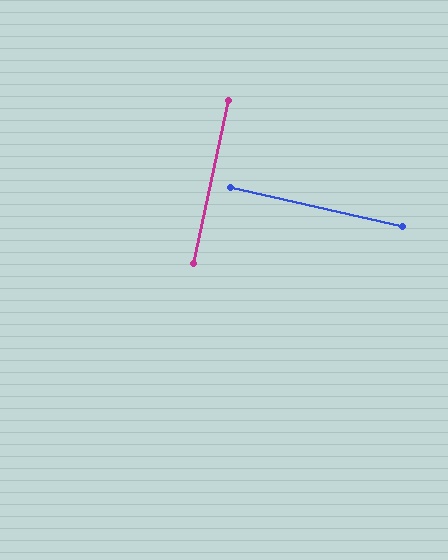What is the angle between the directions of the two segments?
Approximately 90 degrees.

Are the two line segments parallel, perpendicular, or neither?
Perpendicular — they meet at approximately 90°.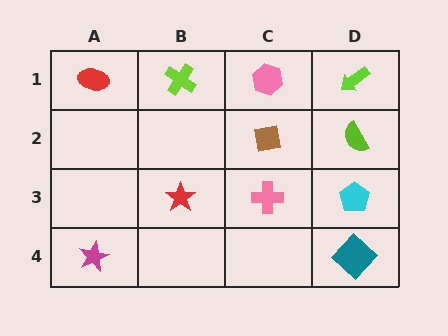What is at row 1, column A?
A red ellipse.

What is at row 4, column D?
A teal diamond.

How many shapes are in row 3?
3 shapes.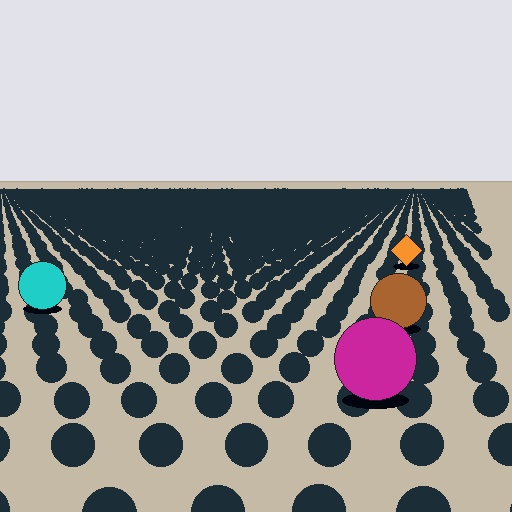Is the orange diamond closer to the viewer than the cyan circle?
No. The cyan circle is closer — you can tell from the texture gradient: the ground texture is coarser near it.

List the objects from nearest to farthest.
From nearest to farthest: the magenta circle, the brown circle, the cyan circle, the orange diamond.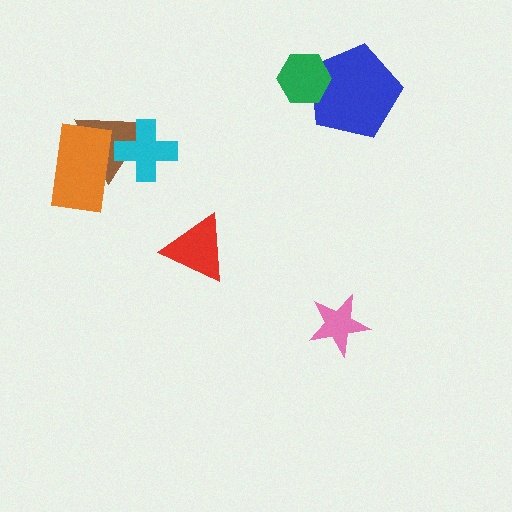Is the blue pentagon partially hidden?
Yes, it is partially covered by another shape.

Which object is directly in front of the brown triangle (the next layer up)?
The orange rectangle is directly in front of the brown triangle.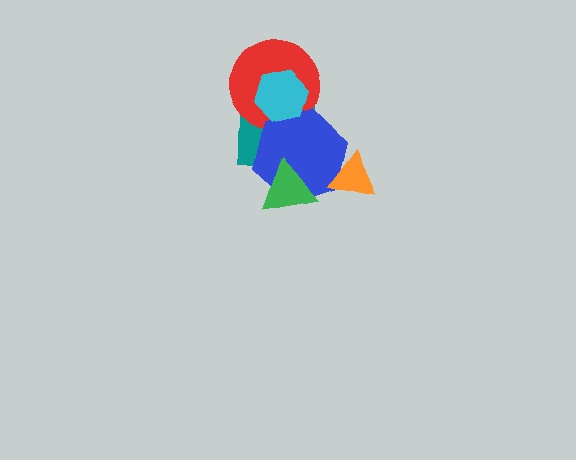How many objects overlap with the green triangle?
2 objects overlap with the green triangle.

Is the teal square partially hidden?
Yes, it is partially covered by another shape.